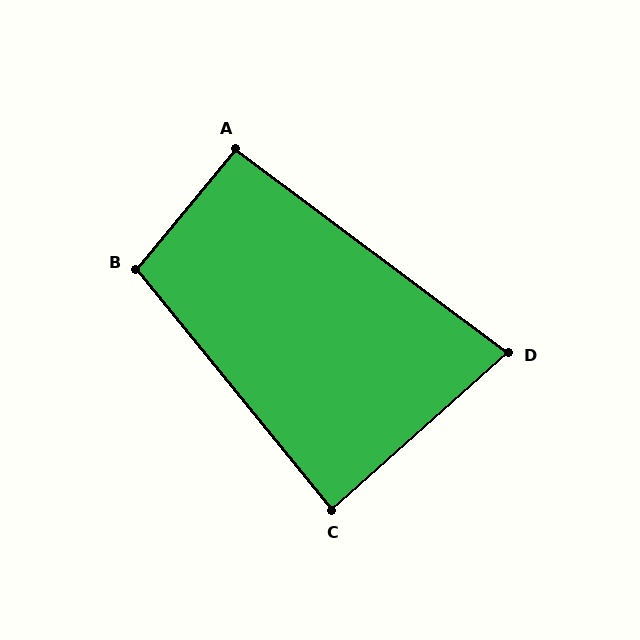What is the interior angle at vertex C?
Approximately 87 degrees (approximately right).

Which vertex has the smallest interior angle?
D, at approximately 79 degrees.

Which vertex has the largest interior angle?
B, at approximately 101 degrees.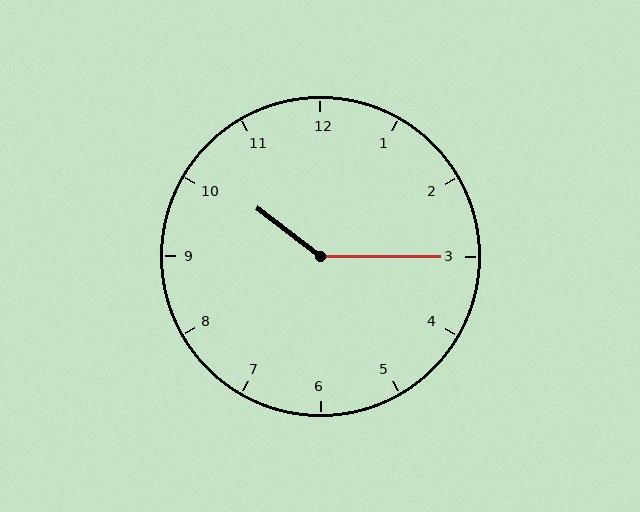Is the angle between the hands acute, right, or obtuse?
It is obtuse.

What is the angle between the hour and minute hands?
Approximately 142 degrees.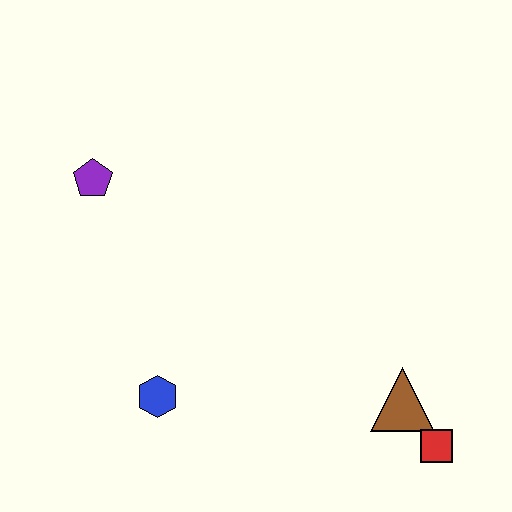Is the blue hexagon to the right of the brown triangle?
No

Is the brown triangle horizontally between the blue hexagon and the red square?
Yes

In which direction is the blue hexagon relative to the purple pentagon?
The blue hexagon is below the purple pentagon.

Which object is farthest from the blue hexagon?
The red square is farthest from the blue hexagon.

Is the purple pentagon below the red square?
No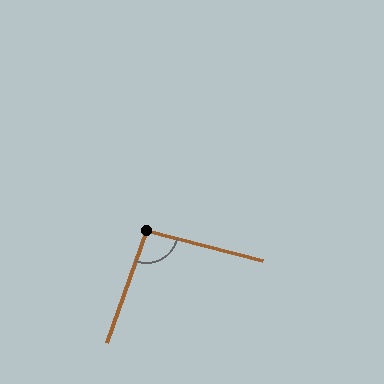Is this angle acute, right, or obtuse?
It is obtuse.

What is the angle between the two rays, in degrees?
Approximately 95 degrees.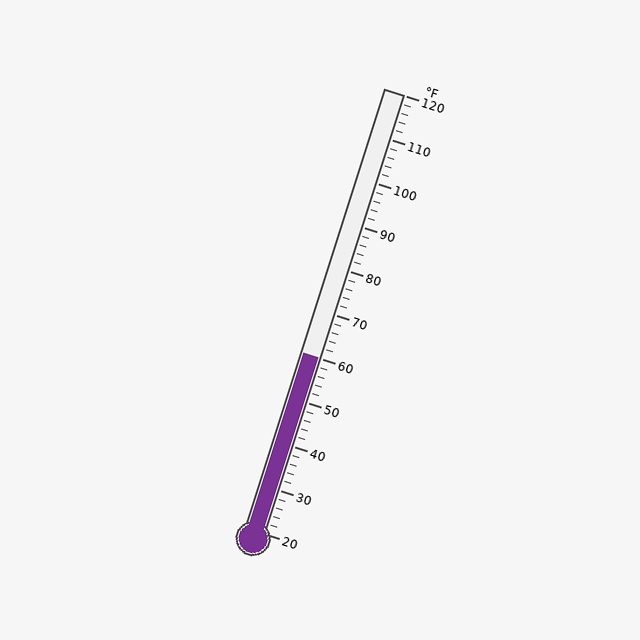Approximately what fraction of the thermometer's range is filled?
The thermometer is filled to approximately 40% of its range.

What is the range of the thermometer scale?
The thermometer scale ranges from 20°F to 120°F.